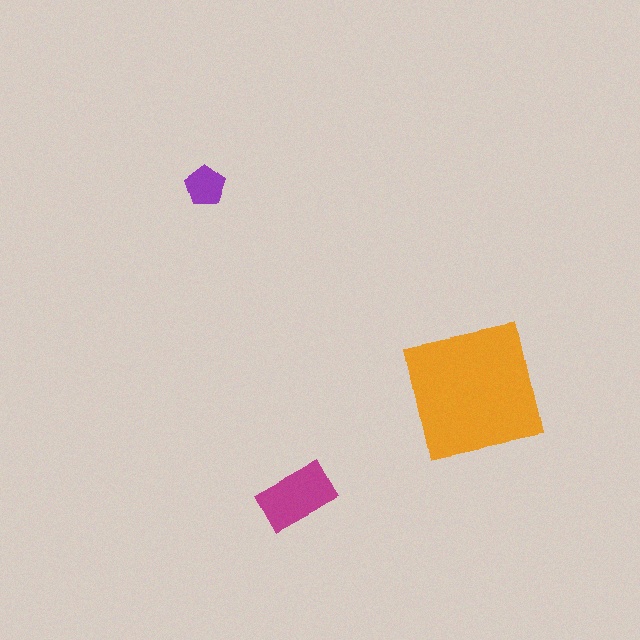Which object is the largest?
The orange square.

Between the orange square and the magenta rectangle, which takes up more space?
The orange square.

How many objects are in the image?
There are 3 objects in the image.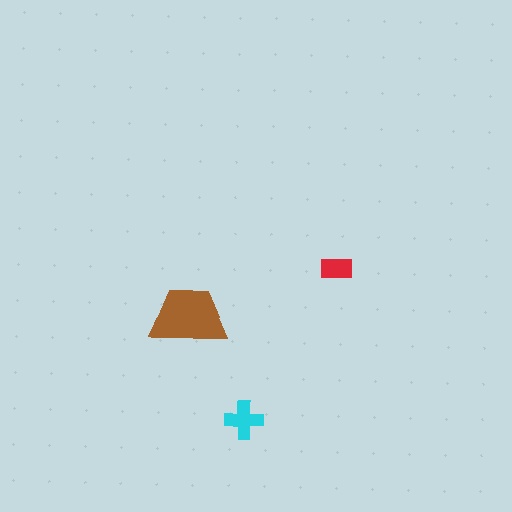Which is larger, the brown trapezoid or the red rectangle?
The brown trapezoid.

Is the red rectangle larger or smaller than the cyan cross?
Smaller.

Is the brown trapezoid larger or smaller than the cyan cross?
Larger.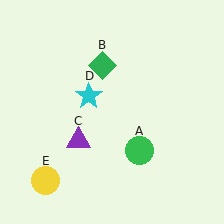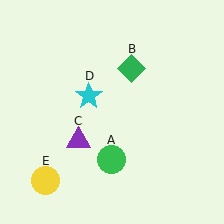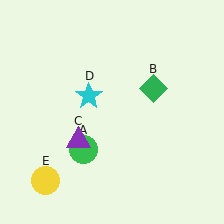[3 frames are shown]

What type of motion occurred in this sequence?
The green circle (object A), green diamond (object B) rotated clockwise around the center of the scene.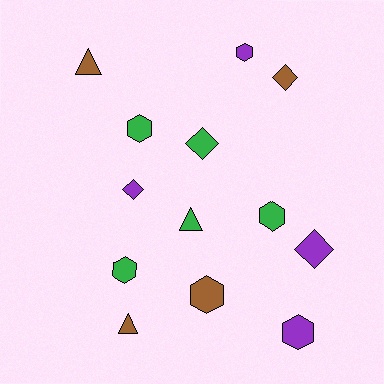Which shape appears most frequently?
Hexagon, with 6 objects.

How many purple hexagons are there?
There are 2 purple hexagons.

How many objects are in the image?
There are 13 objects.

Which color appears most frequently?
Green, with 5 objects.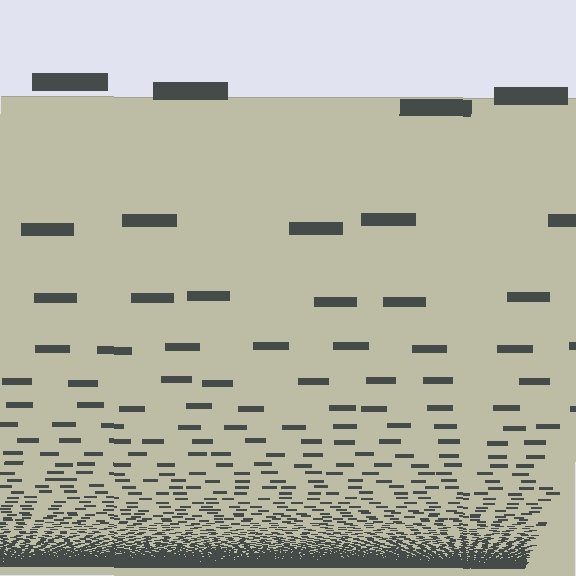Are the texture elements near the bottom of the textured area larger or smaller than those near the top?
Smaller. The gradient is inverted — elements near the bottom are smaller and denser.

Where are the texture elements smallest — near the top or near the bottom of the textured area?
Near the bottom.